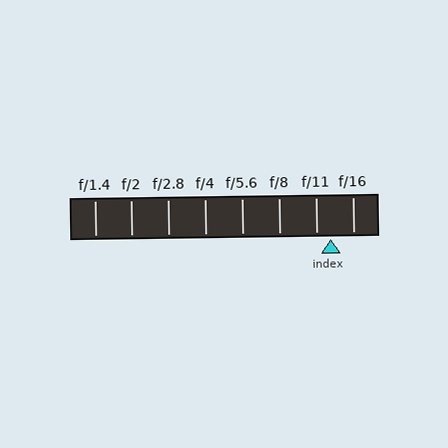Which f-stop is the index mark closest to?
The index mark is closest to f/11.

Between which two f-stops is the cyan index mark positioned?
The index mark is between f/11 and f/16.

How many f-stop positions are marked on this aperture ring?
There are 8 f-stop positions marked.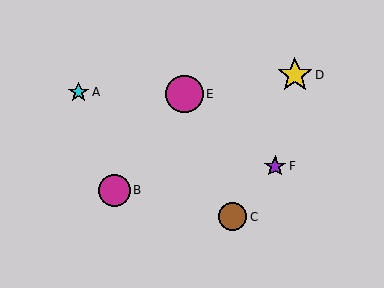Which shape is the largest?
The magenta circle (labeled E) is the largest.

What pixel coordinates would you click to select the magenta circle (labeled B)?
Click at (115, 190) to select the magenta circle B.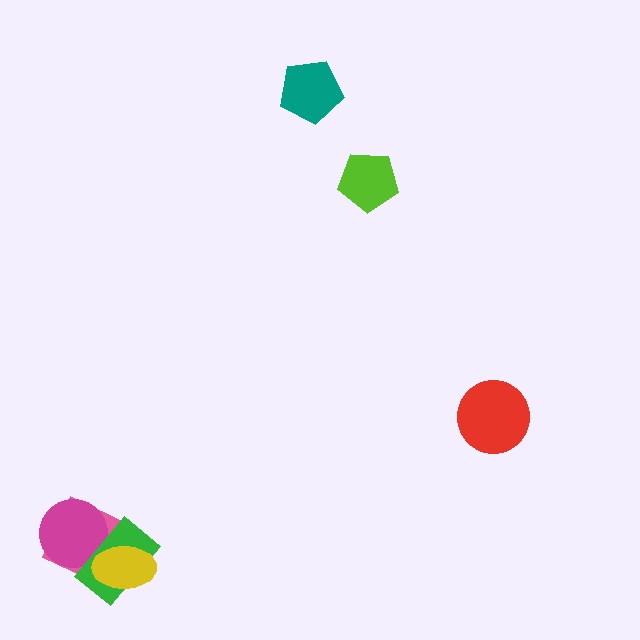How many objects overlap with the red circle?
0 objects overlap with the red circle.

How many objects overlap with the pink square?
3 objects overlap with the pink square.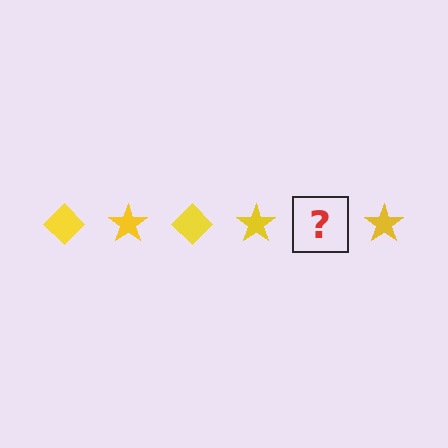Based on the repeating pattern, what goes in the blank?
The blank should be a yellow diamond.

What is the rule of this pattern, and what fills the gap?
The rule is that the pattern cycles through diamond, star shapes in yellow. The gap should be filled with a yellow diamond.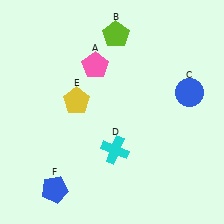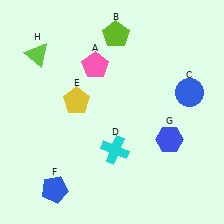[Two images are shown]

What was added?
A blue hexagon (G), a lime triangle (H) were added in Image 2.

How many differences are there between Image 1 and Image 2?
There are 2 differences between the two images.